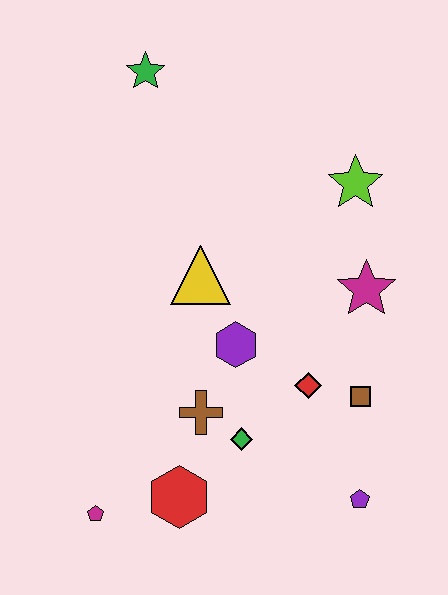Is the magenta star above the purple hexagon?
Yes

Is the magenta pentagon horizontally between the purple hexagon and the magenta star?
No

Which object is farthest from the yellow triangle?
The purple pentagon is farthest from the yellow triangle.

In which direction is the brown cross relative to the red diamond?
The brown cross is to the left of the red diamond.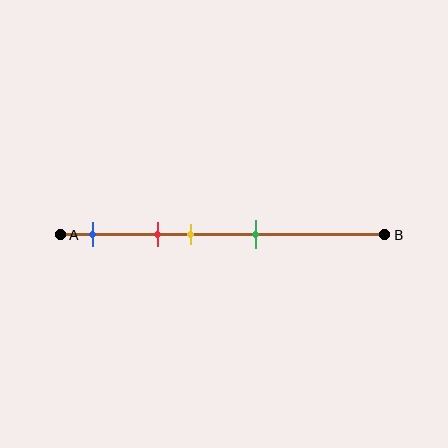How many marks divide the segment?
There are 4 marks dividing the segment.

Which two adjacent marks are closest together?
The red and yellow marks are the closest adjacent pair.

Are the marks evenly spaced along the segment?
No, the marks are not evenly spaced.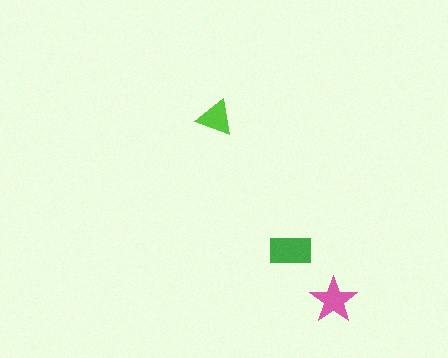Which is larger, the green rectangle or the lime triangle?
The green rectangle.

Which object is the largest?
The green rectangle.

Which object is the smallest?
The lime triangle.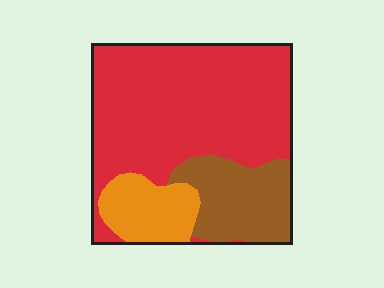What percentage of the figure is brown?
Brown covers roughly 20% of the figure.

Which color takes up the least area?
Orange, at roughly 15%.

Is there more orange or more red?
Red.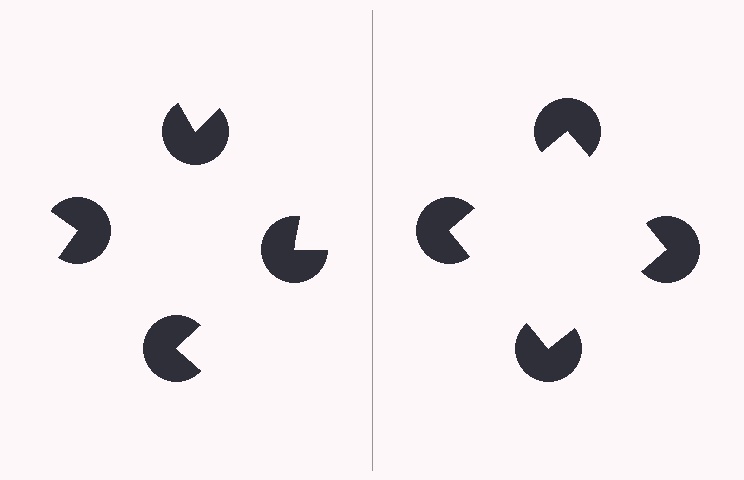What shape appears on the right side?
An illusory square.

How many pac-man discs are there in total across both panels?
8 — 4 on each side.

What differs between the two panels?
The pac-man discs are positioned identically on both sides; only the wedge orientations differ. On the right they align to a square; on the left they are misaligned.